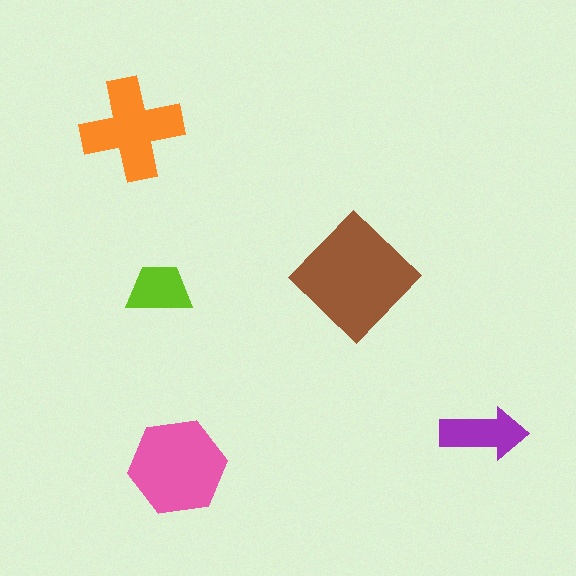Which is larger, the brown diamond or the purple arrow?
The brown diamond.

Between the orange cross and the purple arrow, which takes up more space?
The orange cross.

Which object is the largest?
The brown diamond.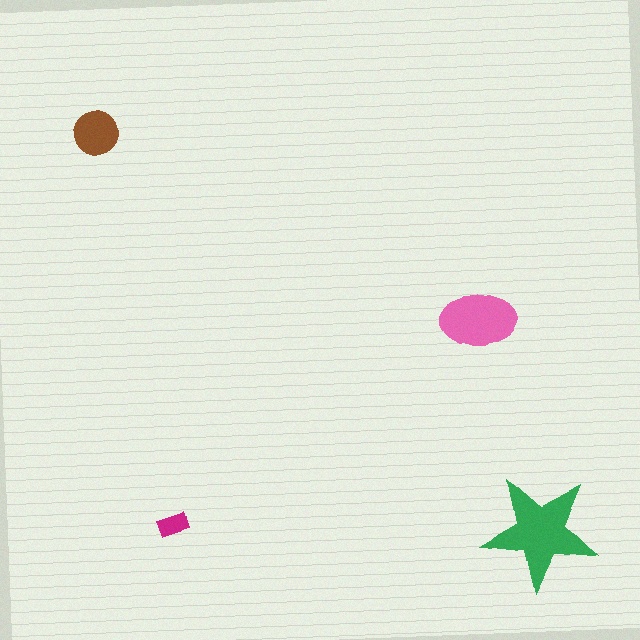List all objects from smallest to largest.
The magenta rectangle, the brown circle, the pink ellipse, the green star.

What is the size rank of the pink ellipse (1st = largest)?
2nd.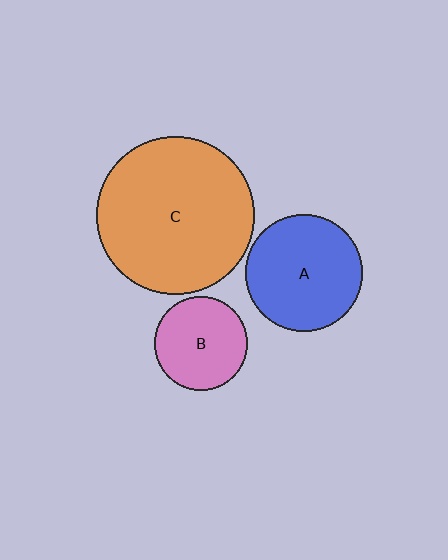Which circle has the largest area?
Circle C (orange).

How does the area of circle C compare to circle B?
Approximately 2.8 times.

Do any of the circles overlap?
No, none of the circles overlap.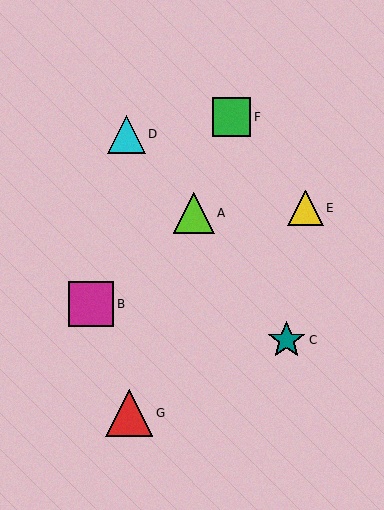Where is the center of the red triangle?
The center of the red triangle is at (129, 413).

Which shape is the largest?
The red triangle (labeled G) is the largest.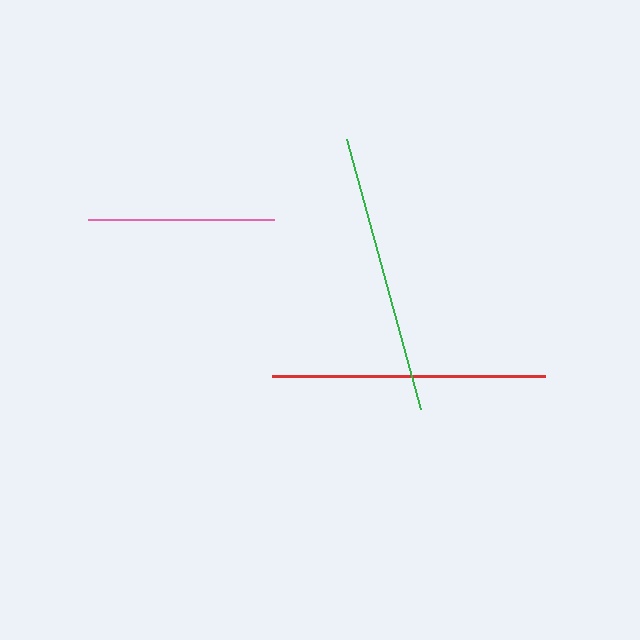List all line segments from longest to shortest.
From longest to shortest: green, red, pink.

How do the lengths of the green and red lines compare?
The green and red lines are approximately the same length.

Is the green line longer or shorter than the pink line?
The green line is longer than the pink line.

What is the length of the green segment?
The green segment is approximately 280 pixels long.